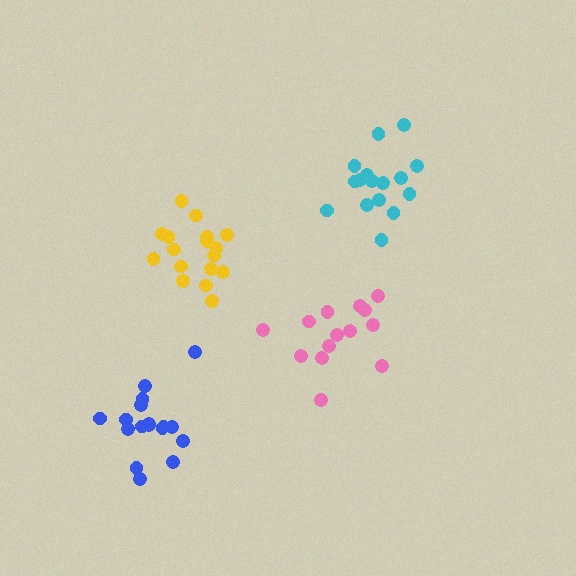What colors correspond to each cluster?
The clusters are colored: yellow, pink, cyan, blue.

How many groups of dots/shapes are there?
There are 4 groups.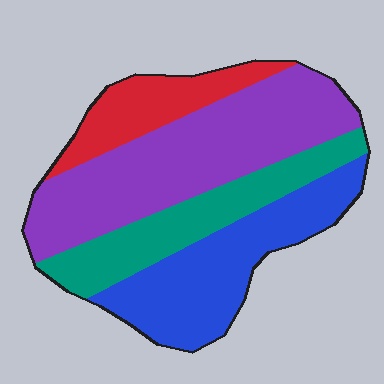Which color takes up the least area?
Red, at roughly 15%.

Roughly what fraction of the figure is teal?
Teal covers about 20% of the figure.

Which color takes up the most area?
Purple, at roughly 40%.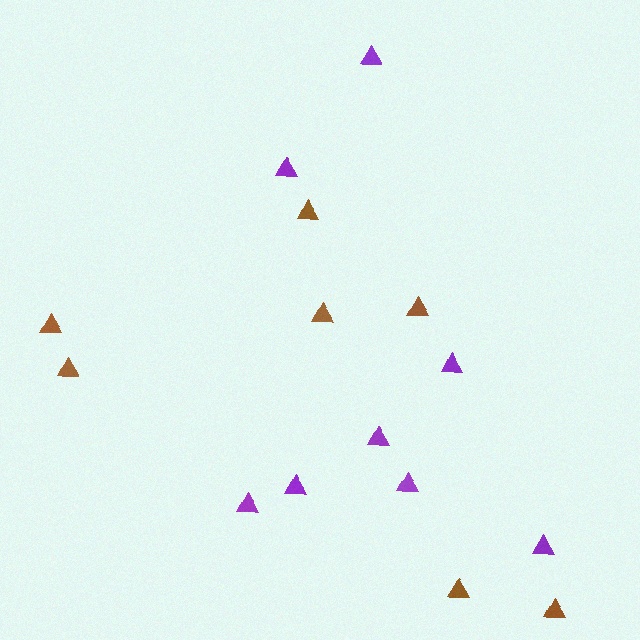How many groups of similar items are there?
There are 2 groups: one group of purple triangles (8) and one group of brown triangles (7).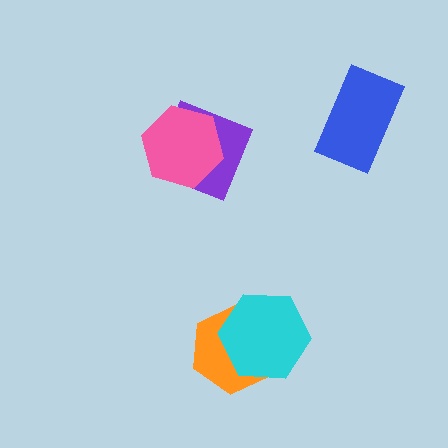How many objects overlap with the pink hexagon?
1 object overlaps with the pink hexagon.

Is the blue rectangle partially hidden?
No, no other shape covers it.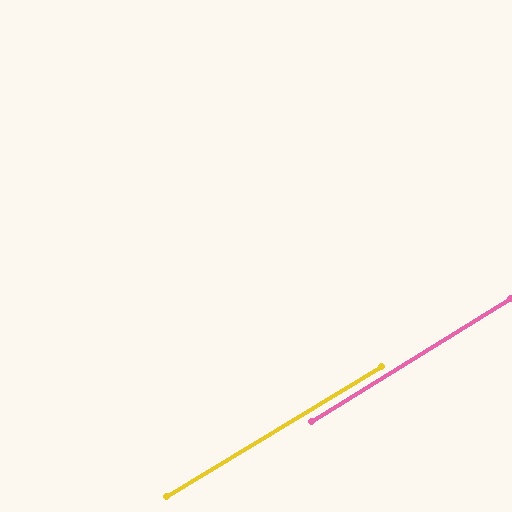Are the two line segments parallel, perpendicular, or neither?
Parallel — their directions differ by only 0.8°.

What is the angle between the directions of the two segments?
Approximately 1 degree.